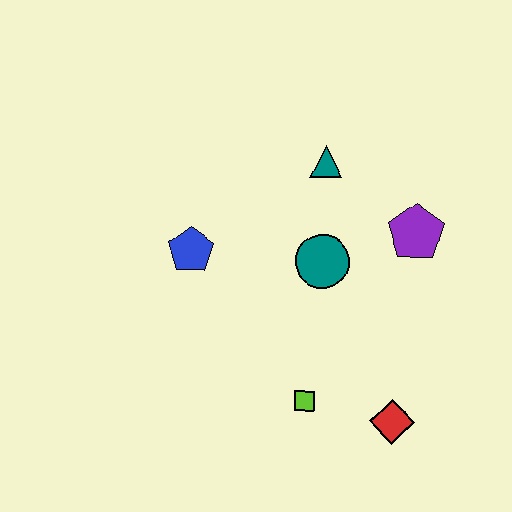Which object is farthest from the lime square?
The teal triangle is farthest from the lime square.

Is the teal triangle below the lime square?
No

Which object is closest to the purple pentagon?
The teal circle is closest to the purple pentagon.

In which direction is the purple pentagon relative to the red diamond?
The purple pentagon is above the red diamond.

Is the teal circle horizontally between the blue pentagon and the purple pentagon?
Yes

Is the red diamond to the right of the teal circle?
Yes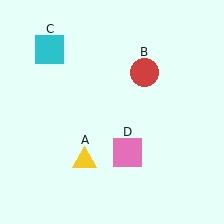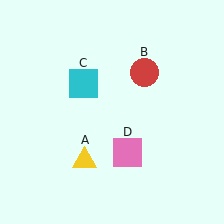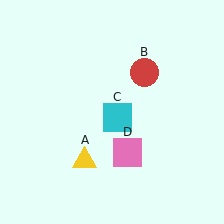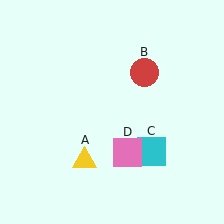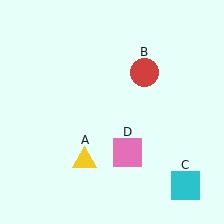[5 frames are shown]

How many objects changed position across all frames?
1 object changed position: cyan square (object C).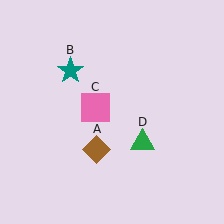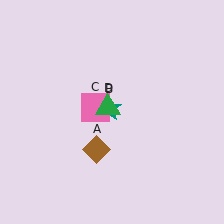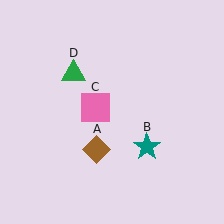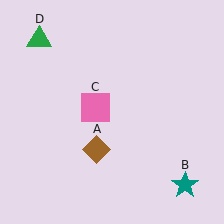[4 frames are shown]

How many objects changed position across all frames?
2 objects changed position: teal star (object B), green triangle (object D).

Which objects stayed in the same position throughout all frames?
Brown diamond (object A) and pink square (object C) remained stationary.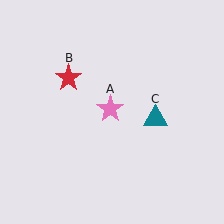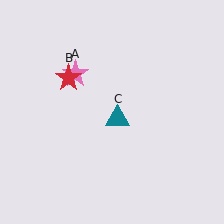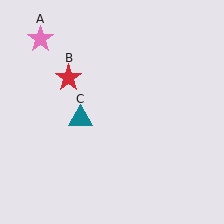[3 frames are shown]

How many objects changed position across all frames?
2 objects changed position: pink star (object A), teal triangle (object C).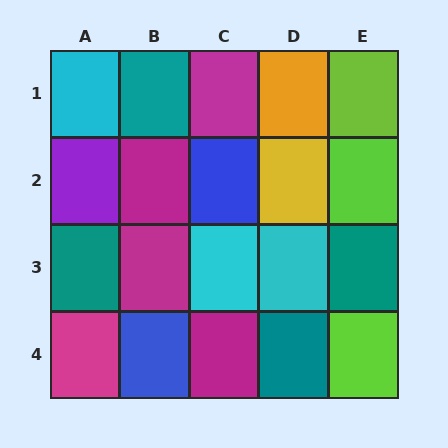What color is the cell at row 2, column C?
Blue.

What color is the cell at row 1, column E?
Lime.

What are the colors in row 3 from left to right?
Teal, magenta, cyan, cyan, teal.